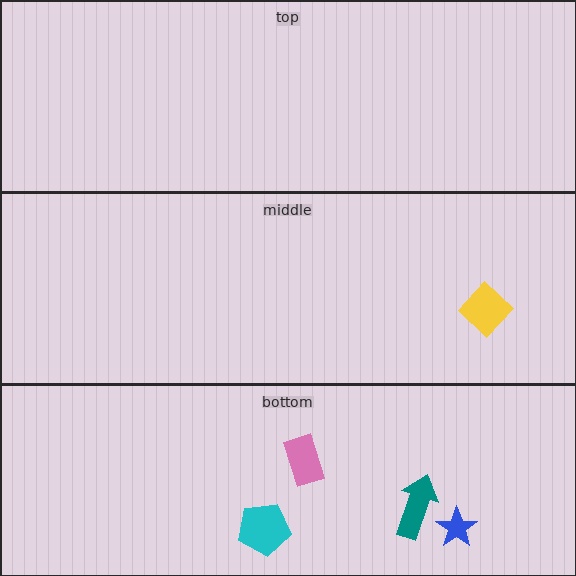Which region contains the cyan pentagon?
The bottom region.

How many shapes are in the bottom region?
4.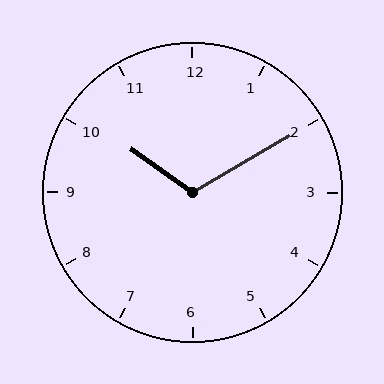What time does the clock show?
10:10.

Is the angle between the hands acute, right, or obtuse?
It is obtuse.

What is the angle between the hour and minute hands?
Approximately 115 degrees.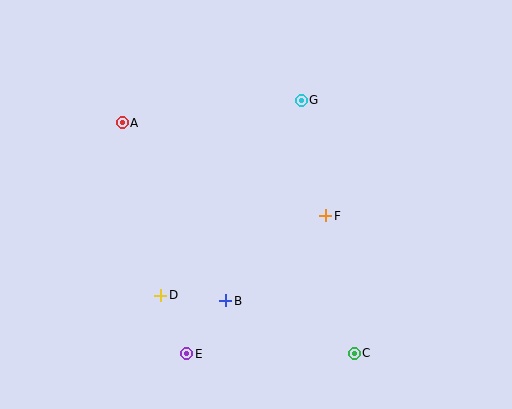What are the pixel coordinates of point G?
Point G is at (301, 100).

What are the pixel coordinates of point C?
Point C is at (354, 353).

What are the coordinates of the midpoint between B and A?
The midpoint between B and A is at (174, 212).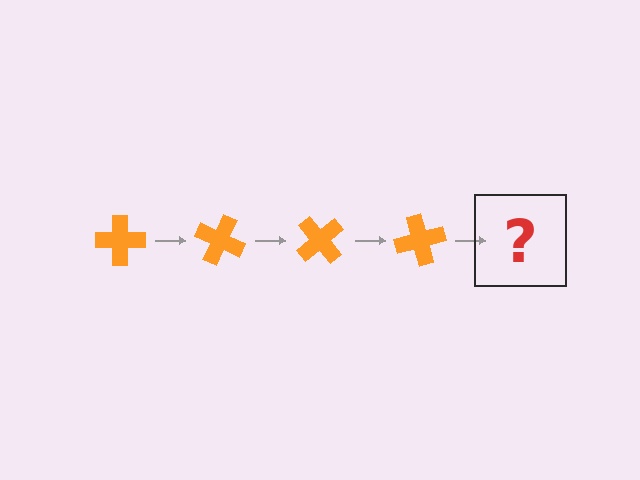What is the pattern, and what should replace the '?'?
The pattern is that the cross rotates 25 degrees each step. The '?' should be an orange cross rotated 100 degrees.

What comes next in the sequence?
The next element should be an orange cross rotated 100 degrees.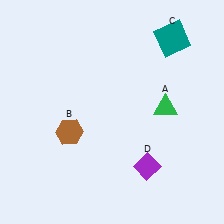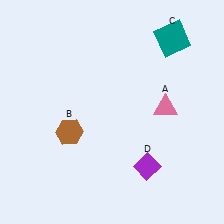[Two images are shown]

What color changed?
The triangle (A) changed from green in Image 1 to pink in Image 2.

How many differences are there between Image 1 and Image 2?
There is 1 difference between the two images.